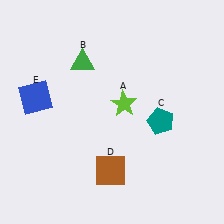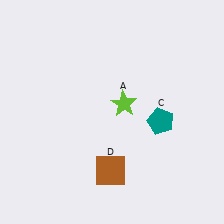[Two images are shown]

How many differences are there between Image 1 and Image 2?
There are 2 differences between the two images.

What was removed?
The blue square (E), the green triangle (B) were removed in Image 2.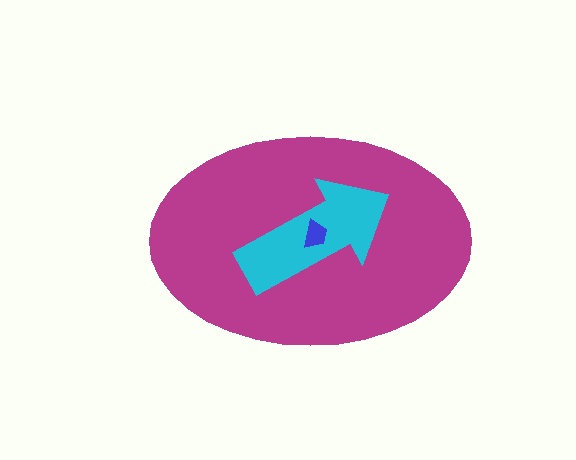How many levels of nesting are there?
3.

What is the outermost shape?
The magenta ellipse.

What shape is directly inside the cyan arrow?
The blue trapezoid.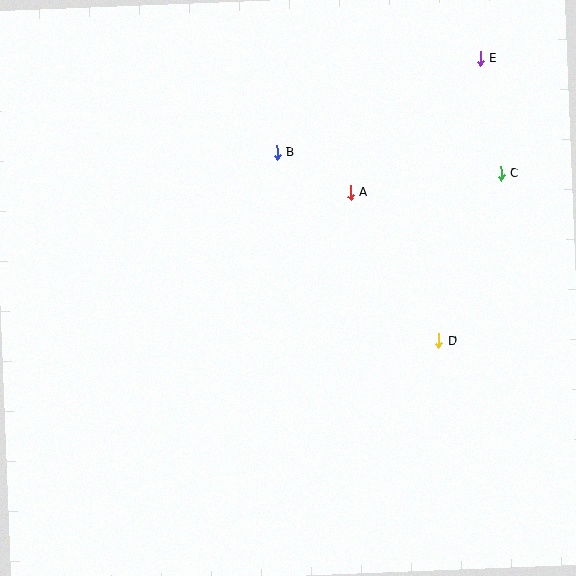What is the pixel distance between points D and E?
The distance between D and E is 285 pixels.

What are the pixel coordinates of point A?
Point A is at (351, 193).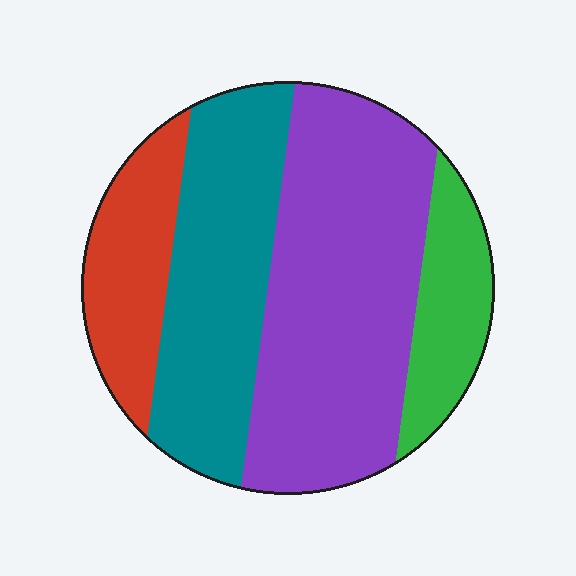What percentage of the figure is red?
Red covers about 15% of the figure.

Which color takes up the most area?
Purple, at roughly 45%.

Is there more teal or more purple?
Purple.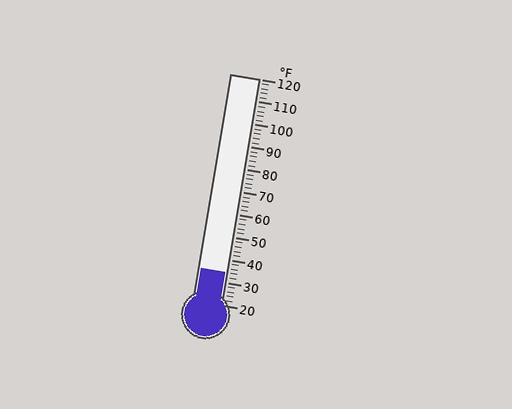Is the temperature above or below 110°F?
The temperature is below 110°F.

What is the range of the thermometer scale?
The thermometer scale ranges from 20°F to 120°F.